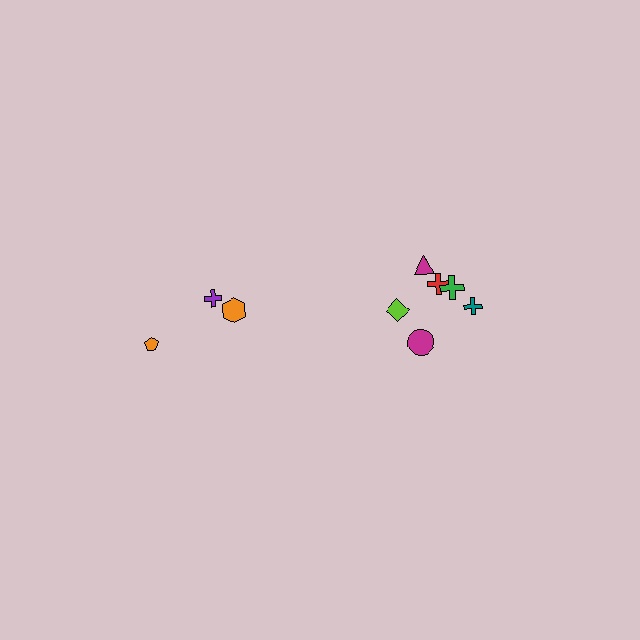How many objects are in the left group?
There are 3 objects.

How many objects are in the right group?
There are 6 objects.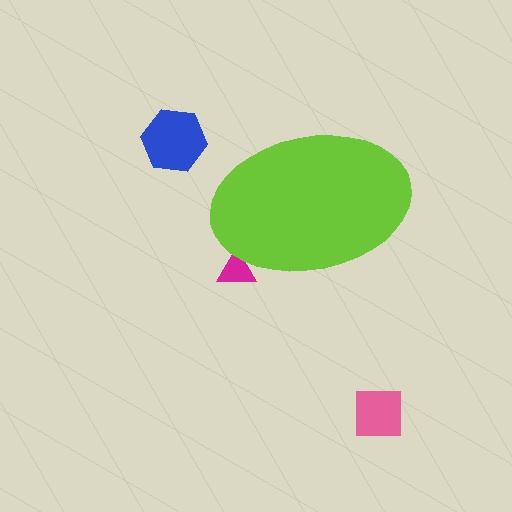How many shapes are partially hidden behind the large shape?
1 shape is partially hidden.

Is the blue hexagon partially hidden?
No, the blue hexagon is fully visible.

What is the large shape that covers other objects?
A lime ellipse.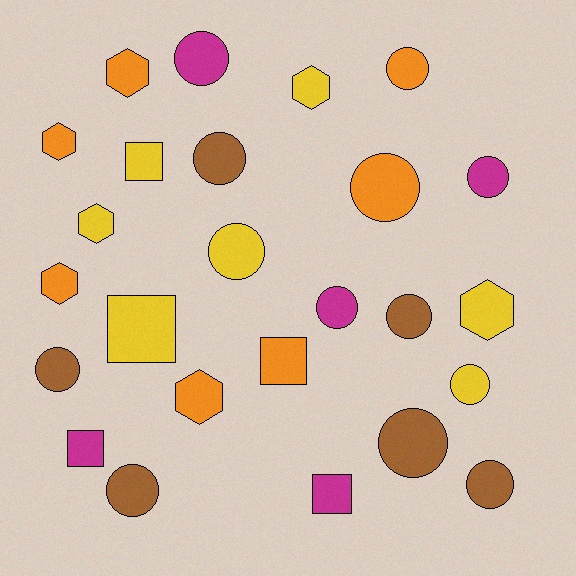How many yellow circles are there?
There are 2 yellow circles.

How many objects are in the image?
There are 25 objects.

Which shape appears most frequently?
Circle, with 13 objects.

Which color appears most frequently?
Orange, with 7 objects.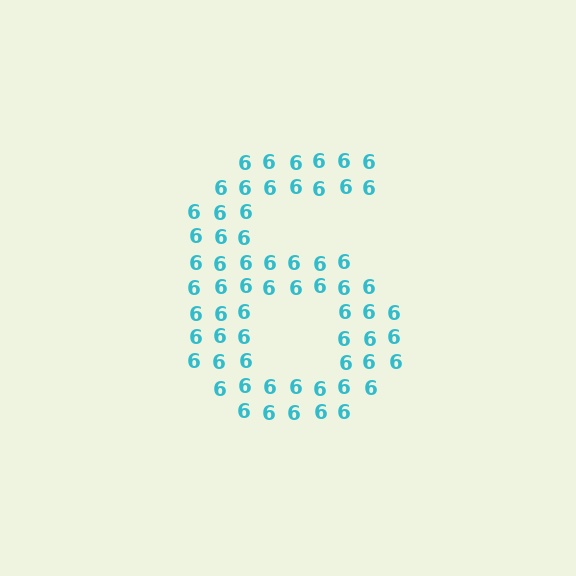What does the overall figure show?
The overall figure shows the digit 6.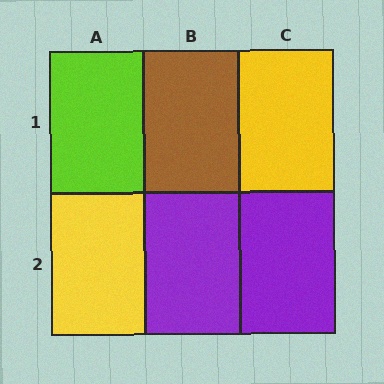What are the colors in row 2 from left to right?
Yellow, purple, purple.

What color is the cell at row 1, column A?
Lime.